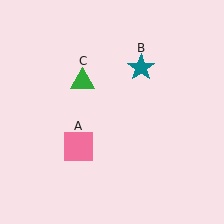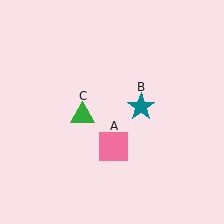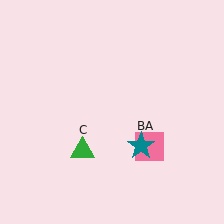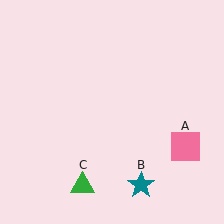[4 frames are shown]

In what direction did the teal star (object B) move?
The teal star (object B) moved down.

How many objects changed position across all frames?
3 objects changed position: pink square (object A), teal star (object B), green triangle (object C).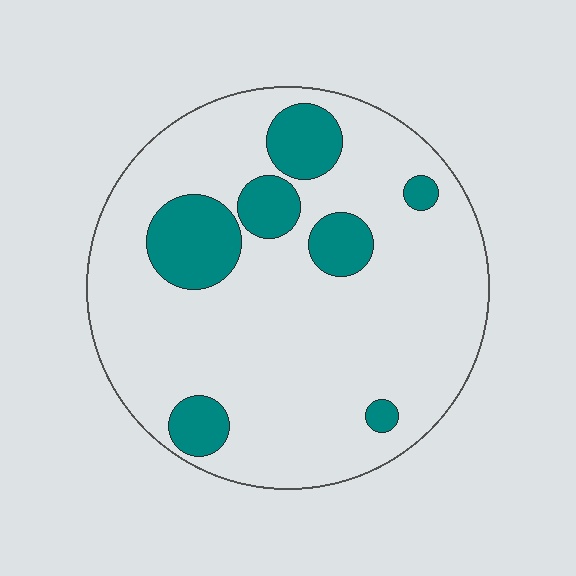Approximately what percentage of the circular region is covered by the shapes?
Approximately 20%.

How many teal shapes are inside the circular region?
7.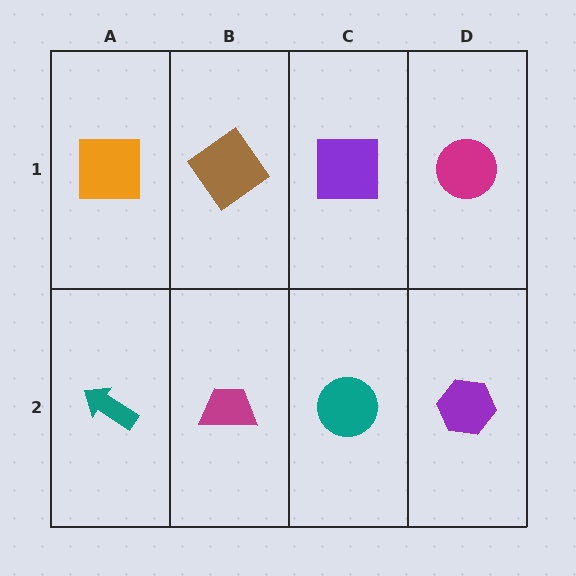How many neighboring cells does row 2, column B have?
3.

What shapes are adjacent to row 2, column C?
A purple square (row 1, column C), a magenta trapezoid (row 2, column B), a purple hexagon (row 2, column D).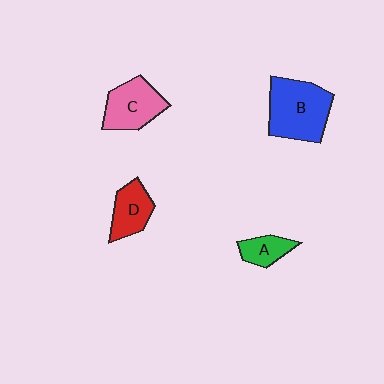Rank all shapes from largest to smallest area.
From largest to smallest: B (blue), C (pink), D (red), A (green).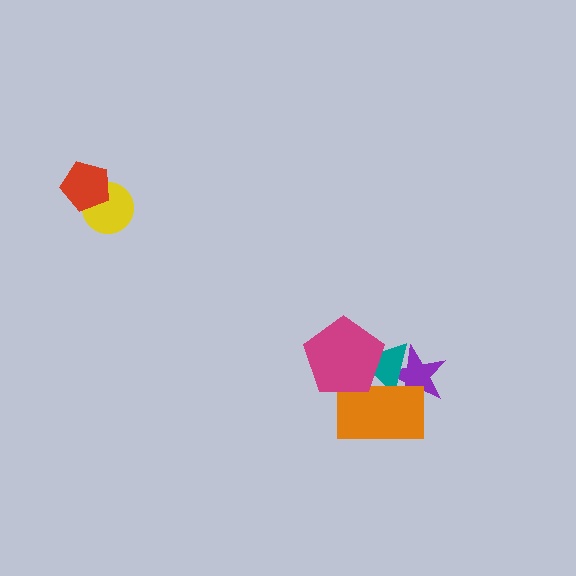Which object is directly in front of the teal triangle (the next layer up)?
The orange rectangle is directly in front of the teal triangle.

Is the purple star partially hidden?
Yes, it is partially covered by another shape.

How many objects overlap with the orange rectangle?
3 objects overlap with the orange rectangle.